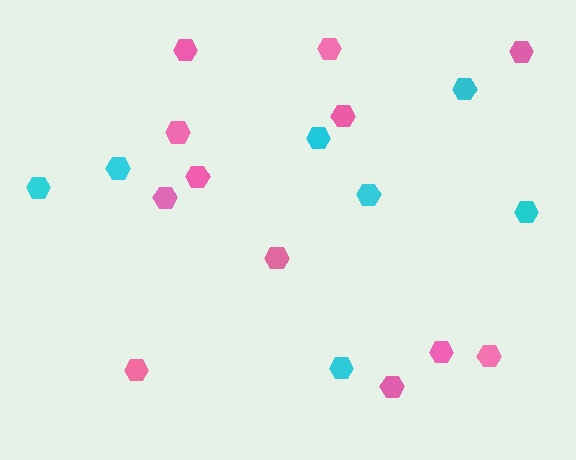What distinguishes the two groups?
There are 2 groups: one group of cyan hexagons (7) and one group of pink hexagons (12).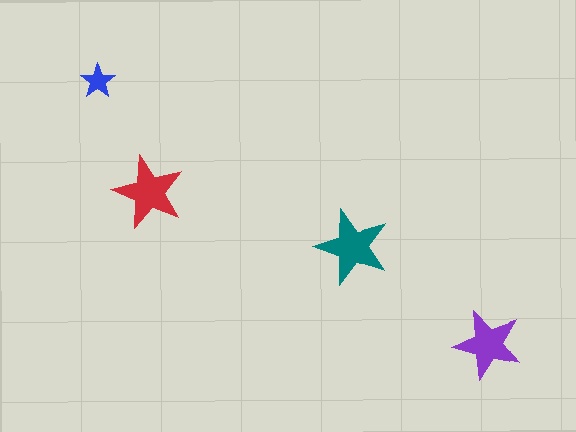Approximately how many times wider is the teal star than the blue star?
About 2 times wider.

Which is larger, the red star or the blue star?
The red one.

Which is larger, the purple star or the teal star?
The teal one.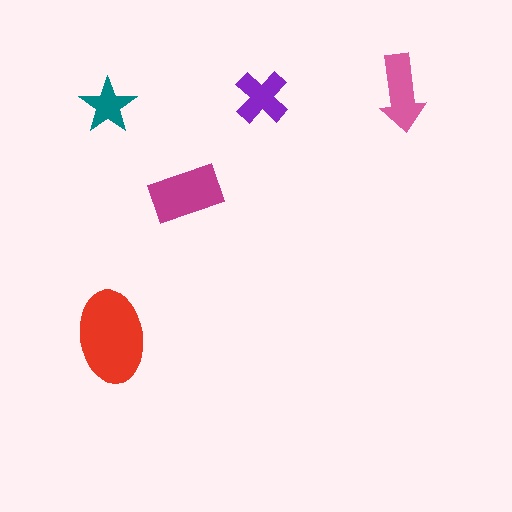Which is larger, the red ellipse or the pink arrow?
The red ellipse.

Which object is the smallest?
The teal star.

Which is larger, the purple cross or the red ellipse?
The red ellipse.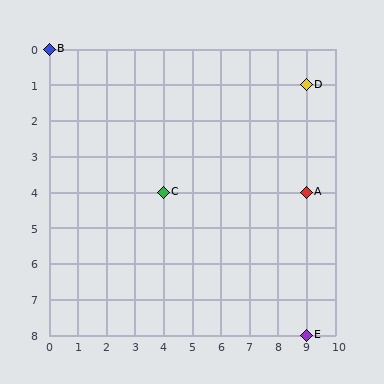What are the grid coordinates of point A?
Point A is at grid coordinates (9, 4).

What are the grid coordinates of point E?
Point E is at grid coordinates (9, 8).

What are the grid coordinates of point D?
Point D is at grid coordinates (9, 1).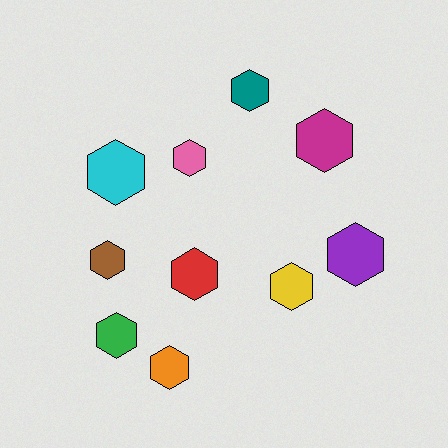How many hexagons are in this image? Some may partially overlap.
There are 10 hexagons.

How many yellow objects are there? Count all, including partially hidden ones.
There is 1 yellow object.